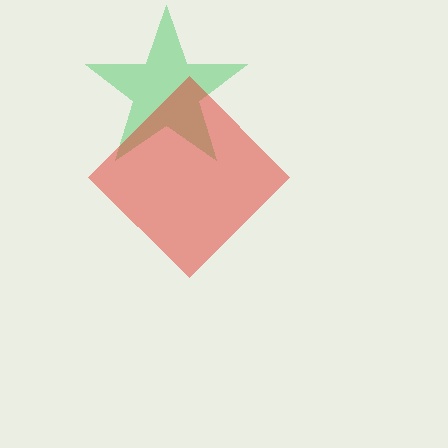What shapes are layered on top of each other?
The layered shapes are: a green star, a red diamond.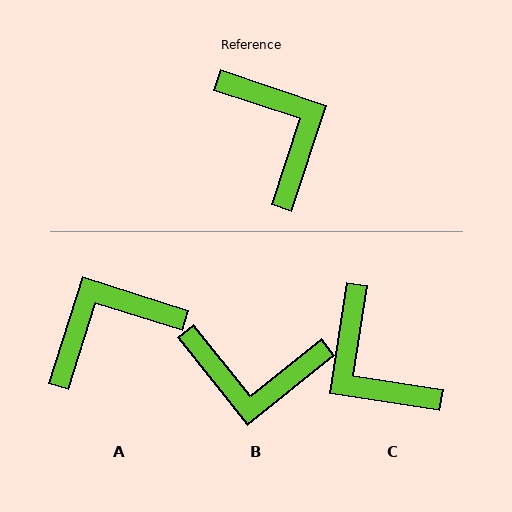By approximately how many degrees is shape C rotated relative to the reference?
Approximately 171 degrees clockwise.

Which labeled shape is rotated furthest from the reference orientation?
C, about 171 degrees away.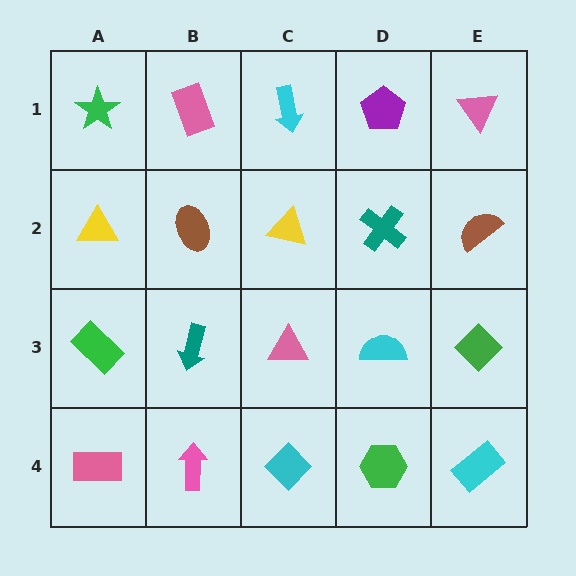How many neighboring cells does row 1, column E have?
2.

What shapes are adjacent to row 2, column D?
A purple pentagon (row 1, column D), a cyan semicircle (row 3, column D), a yellow triangle (row 2, column C), a brown semicircle (row 2, column E).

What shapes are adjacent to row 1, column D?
A teal cross (row 2, column D), a cyan arrow (row 1, column C), a pink triangle (row 1, column E).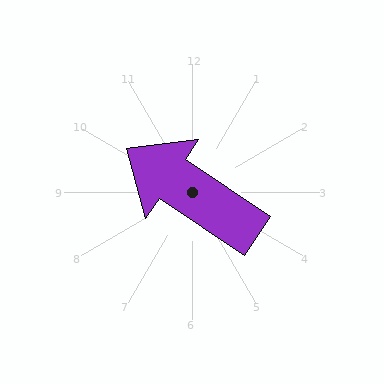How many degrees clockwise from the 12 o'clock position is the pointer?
Approximately 304 degrees.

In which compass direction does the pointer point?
Northwest.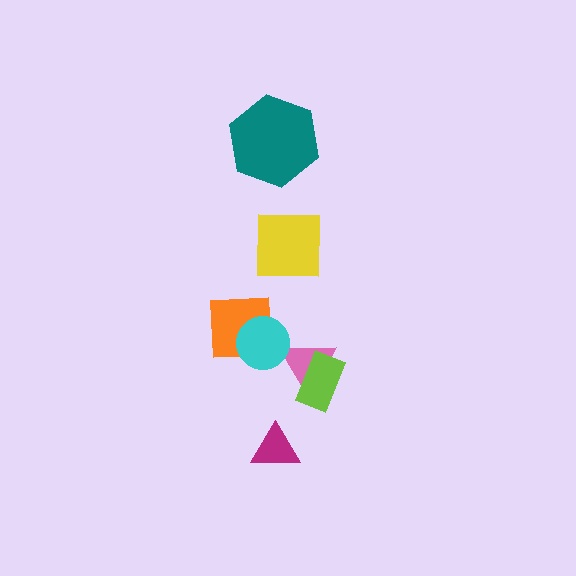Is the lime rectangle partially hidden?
No, no other shape covers it.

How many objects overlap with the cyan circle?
2 objects overlap with the cyan circle.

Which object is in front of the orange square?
The cyan circle is in front of the orange square.